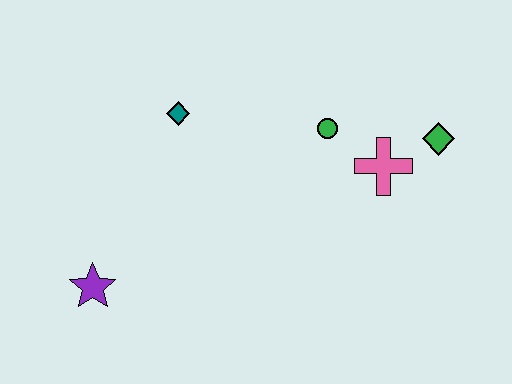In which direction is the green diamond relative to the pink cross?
The green diamond is to the right of the pink cross.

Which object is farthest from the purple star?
The green diamond is farthest from the purple star.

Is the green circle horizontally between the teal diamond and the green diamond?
Yes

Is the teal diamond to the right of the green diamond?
No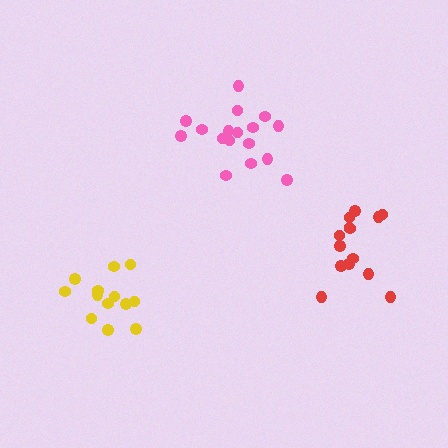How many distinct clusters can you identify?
There are 3 distinct clusters.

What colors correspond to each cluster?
The clusters are colored: red, yellow, pink.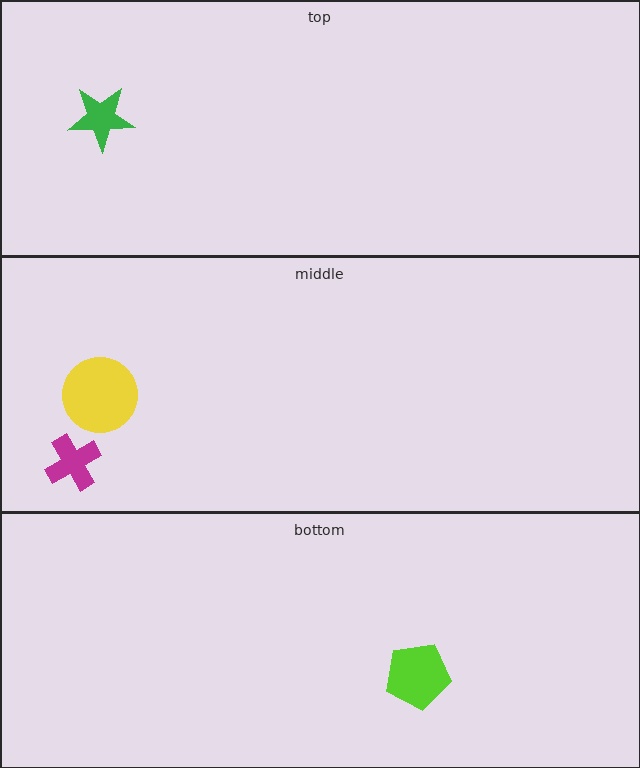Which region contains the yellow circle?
The middle region.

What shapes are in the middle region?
The magenta cross, the yellow circle.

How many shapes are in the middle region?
2.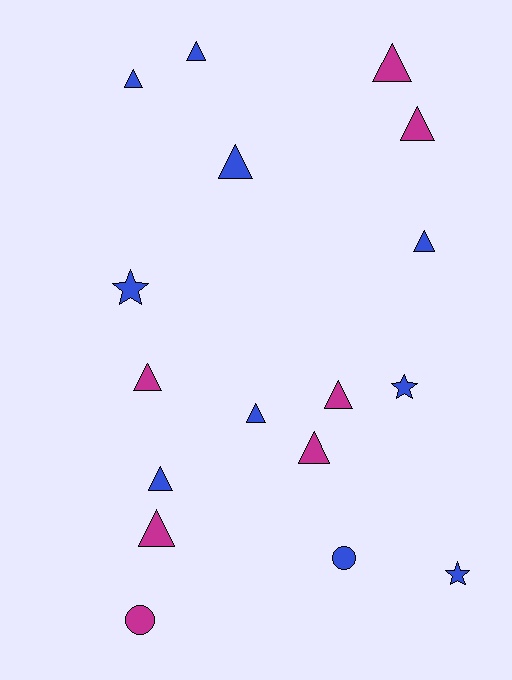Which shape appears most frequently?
Triangle, with 12 objects.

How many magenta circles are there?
There is 1 magenta circle.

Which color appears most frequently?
Blue, with 10 objects.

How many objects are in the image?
There are 17 objects.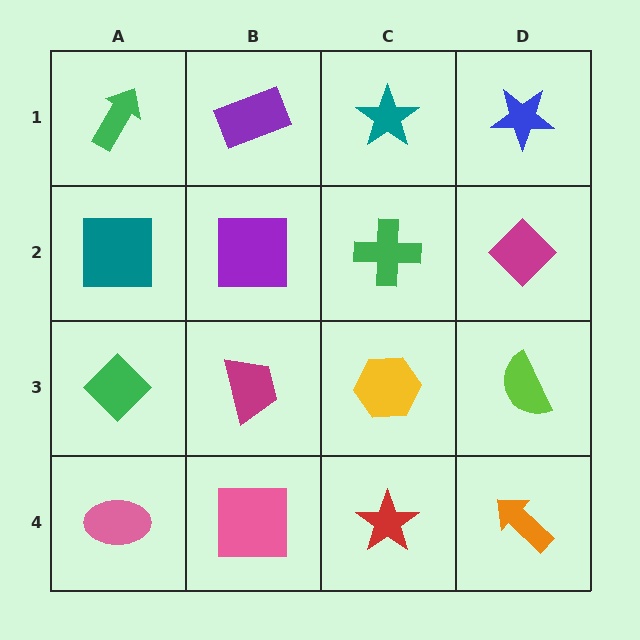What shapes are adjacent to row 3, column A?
A teal square (row 2, column A), a pink ellipse (row 4, column A), a magenta trapezoid (row 3, column B).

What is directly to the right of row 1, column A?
A purple rectangle.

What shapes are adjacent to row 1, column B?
A purple square (row 2, column B), a green arrow (row 1, column A), a teal star (row 1, column C).